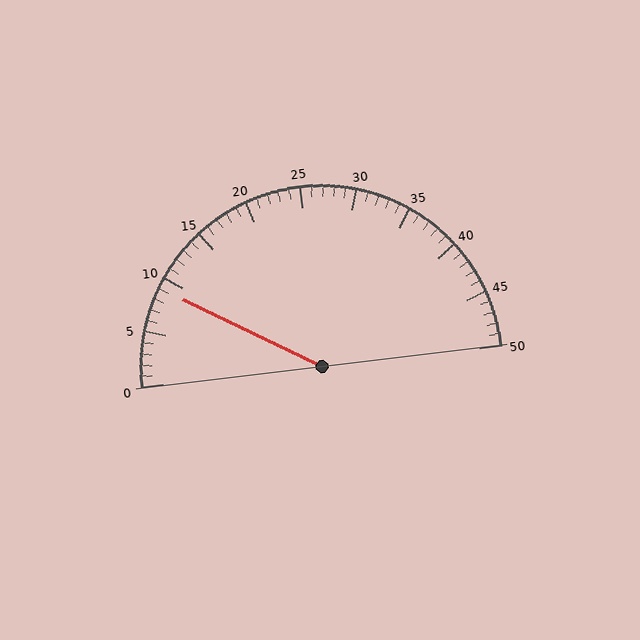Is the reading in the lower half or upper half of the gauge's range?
The reading is in the lower half of the range (0 to 50).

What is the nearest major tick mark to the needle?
The nearest major tick mark is 10.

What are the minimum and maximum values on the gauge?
The gauge ranges from 0 to 50.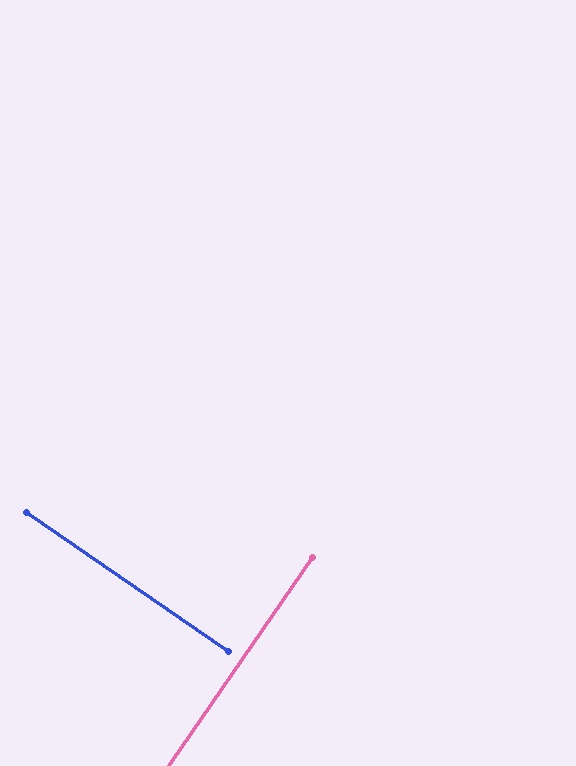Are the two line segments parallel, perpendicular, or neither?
Perpendicular — they meet at approximately 90°.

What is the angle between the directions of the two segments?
Approximately 90 degrees.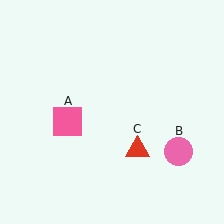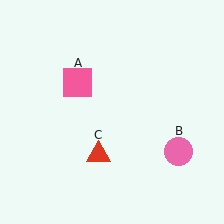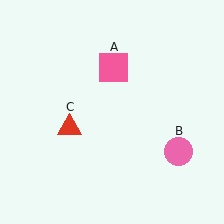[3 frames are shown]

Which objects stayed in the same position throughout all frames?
Pink circle (object B) remained stationary.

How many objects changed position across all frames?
2 objects changed position: pink square (object A), red triangle (object C).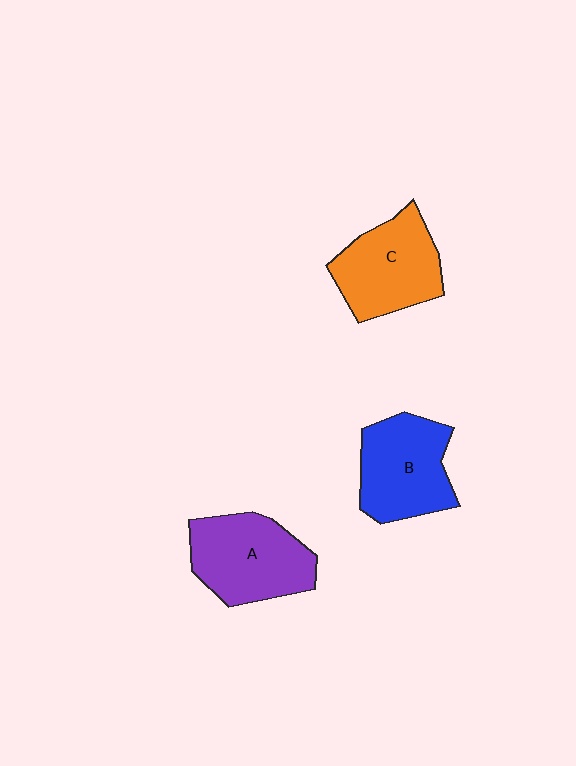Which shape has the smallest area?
Shape C (orange).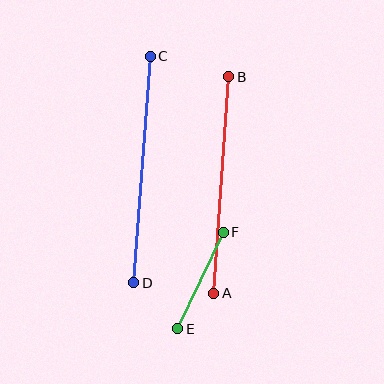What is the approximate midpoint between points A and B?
The midpoint is at approximately (221, 185) pixels.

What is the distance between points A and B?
The distance is approximately 217 pixels.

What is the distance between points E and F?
The distance is approximately 107 pixels.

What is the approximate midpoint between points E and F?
The midpoint is at approximately (200, 281) pixels.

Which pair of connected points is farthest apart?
Points C and D are farthest apart.